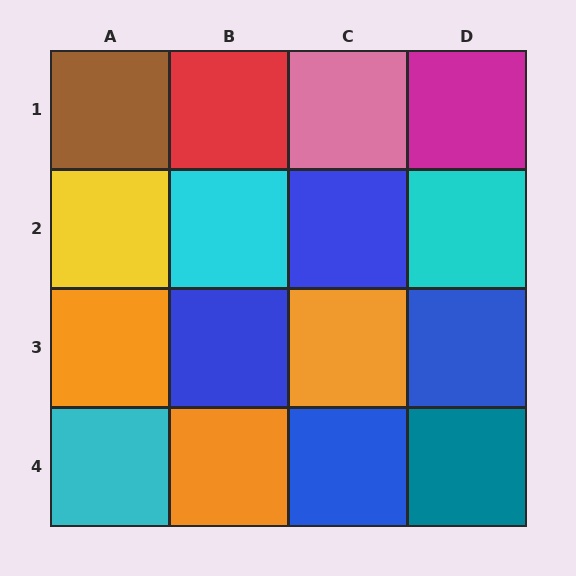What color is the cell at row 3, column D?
Blue.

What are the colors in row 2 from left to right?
Yellow, cyan, blue, cyan.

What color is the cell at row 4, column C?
Blue.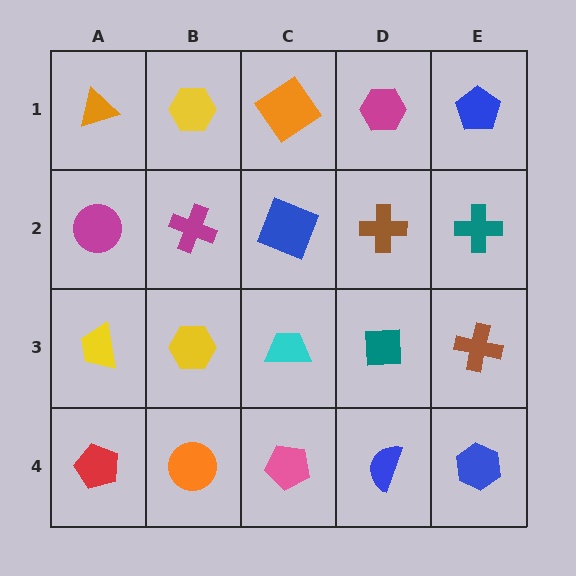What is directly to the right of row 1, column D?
A blue pentagon.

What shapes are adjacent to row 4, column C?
A cyan trapezoid (row 3, column C), an orange circle (row 4, column B), a blue semicircle (row 4, column D).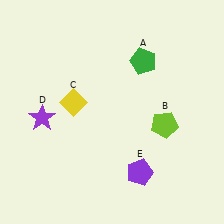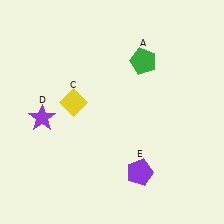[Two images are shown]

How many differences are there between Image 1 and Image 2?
There is 1 difference between the two images.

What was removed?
The lime pentagon (B) was removed in Image 2.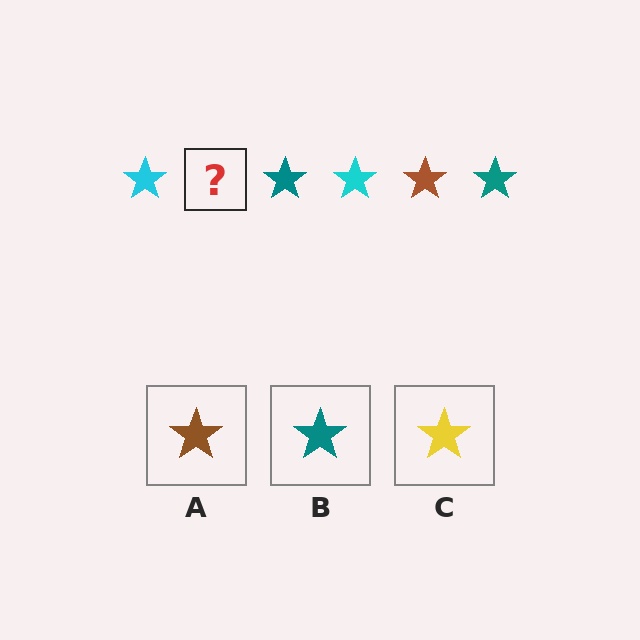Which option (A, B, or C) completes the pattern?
A.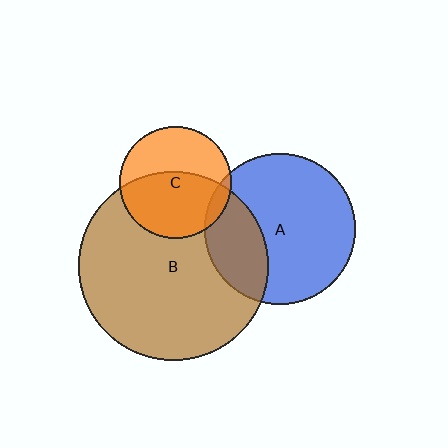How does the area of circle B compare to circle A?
Approximately 1.6 times.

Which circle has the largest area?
Circle B (brown).